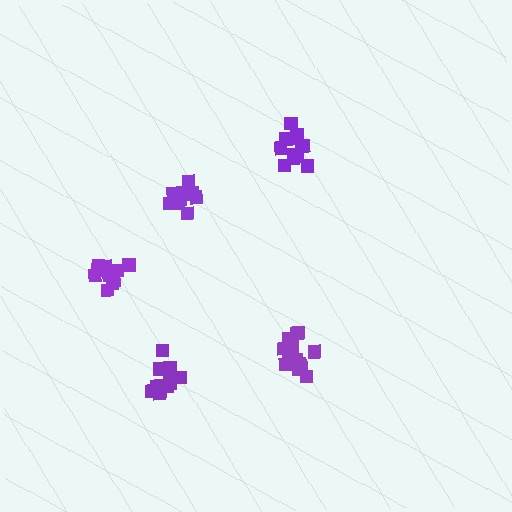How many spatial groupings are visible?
There are 5 spatial groupings.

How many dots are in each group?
Group 1: 16 dots, Group 2: 13 dots, Group 3: 12 dots, Group 4: 11 dots, Group 5: 13 dots (65 total).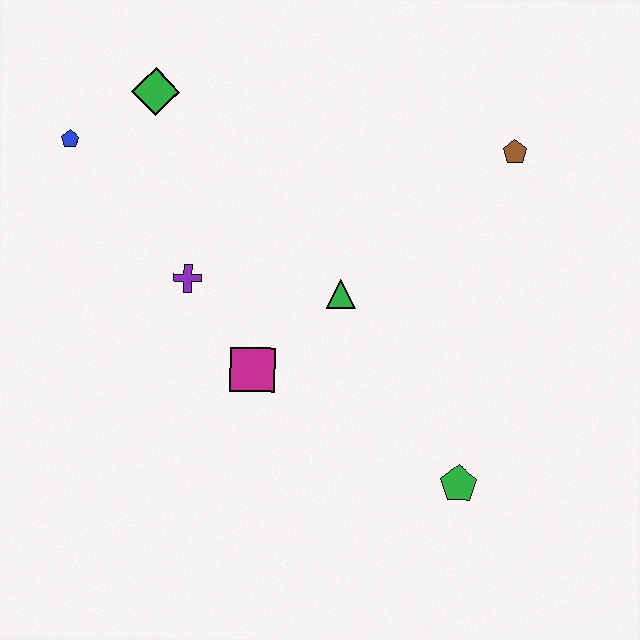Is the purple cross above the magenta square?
Yes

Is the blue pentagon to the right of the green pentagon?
No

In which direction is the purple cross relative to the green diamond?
The purple cross is below the green diamond.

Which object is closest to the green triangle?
The magenta square is closest to the green triangle.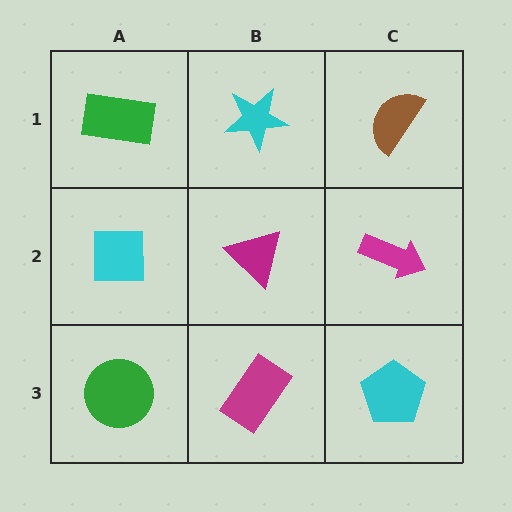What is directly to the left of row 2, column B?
A cyan square.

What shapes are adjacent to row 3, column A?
A cyan square (row 2, column A), a magenta rectangle (row 3, column B).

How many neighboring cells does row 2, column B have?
4.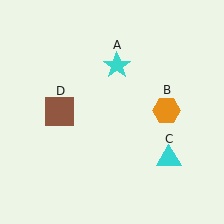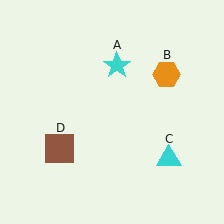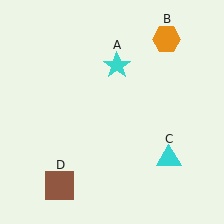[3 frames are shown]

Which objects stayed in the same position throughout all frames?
Cyan star (object A) and cyan triangle (object C) remained stationary.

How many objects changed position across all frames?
2 objects changed position: orange hexagon (object B), brown square (object D).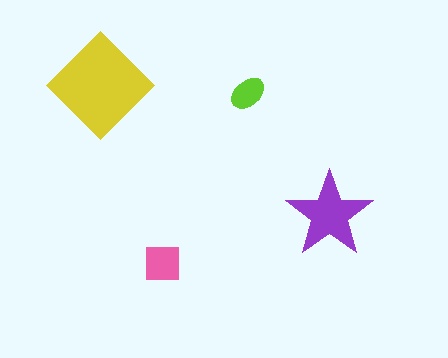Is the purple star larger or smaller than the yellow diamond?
Smaller.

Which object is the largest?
The yellow diamond.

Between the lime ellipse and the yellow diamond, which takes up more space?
The yellow diamond.